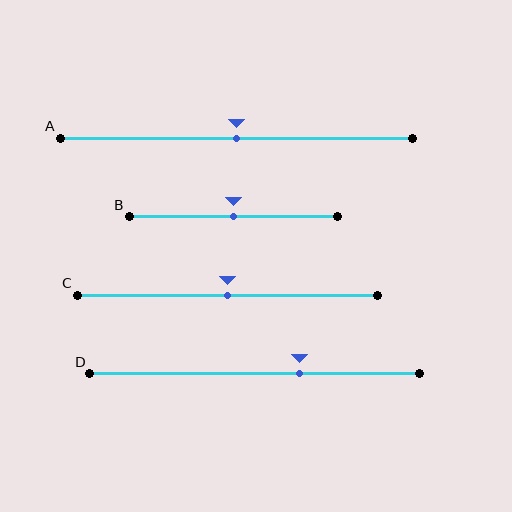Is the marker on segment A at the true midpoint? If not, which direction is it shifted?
Yes, the marker on segment A is at the true midpoint.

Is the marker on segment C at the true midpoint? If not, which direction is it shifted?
Yes, the marker on segment C is at the true midpoint.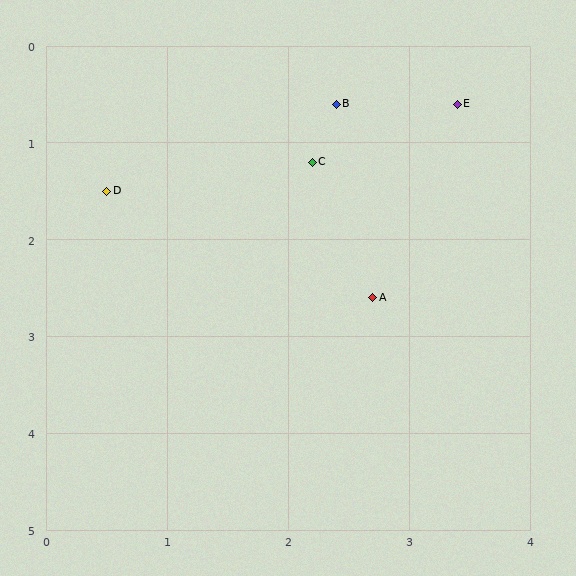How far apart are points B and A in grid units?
Points B and A are about 2.0 grid units apart.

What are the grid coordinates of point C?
Point C is at approximately (2.2, 1.2).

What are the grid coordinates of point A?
Point A is at approximately (2.7, 2.6).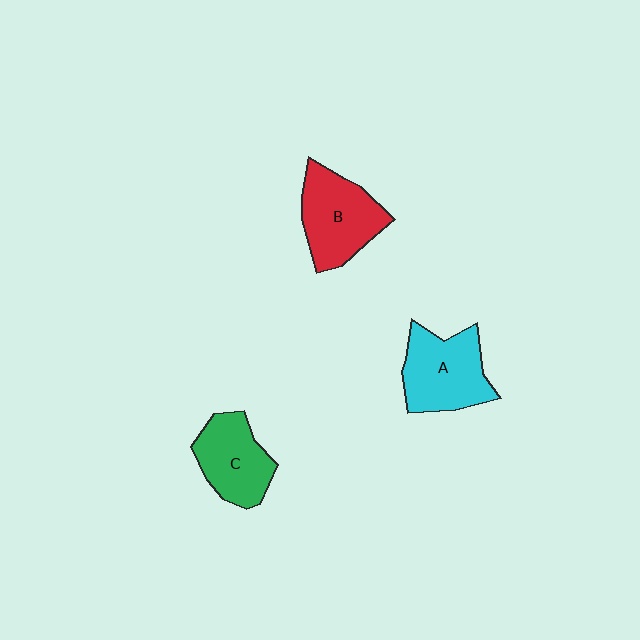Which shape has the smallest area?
Shape C (green).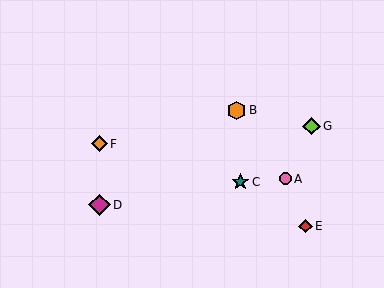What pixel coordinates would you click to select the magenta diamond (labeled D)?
Click at (100, 205) to select the magenta diamond D.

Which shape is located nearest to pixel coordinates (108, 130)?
The orange diamond (labeled F) at (99, 144) is nearest to that location.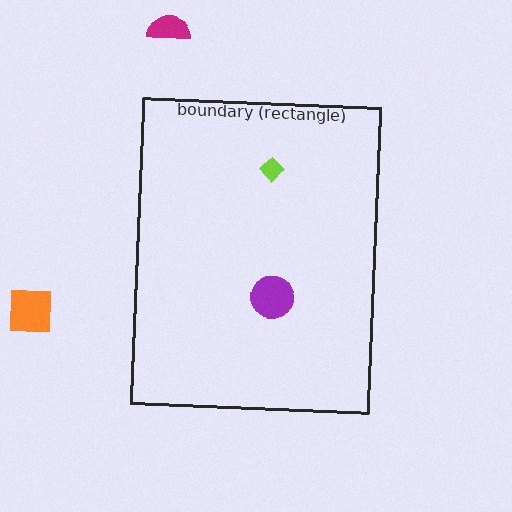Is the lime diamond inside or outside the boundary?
Inside.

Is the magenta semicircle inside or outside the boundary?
Outside.